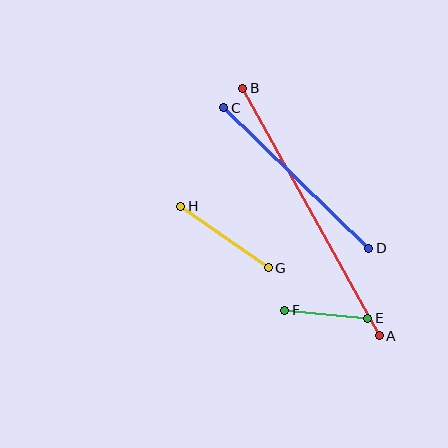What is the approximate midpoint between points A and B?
The midpoint is at approximately (311, 212) pixels.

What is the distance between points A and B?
The distance is approximately 283 pixels.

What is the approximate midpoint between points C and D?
The midpoint is at approximately (296, 178) pixels.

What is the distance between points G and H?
The distance is approximately 106 pixels.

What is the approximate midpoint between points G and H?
The midpoint is at approximately (225, 237) pixels.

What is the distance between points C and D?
The distance is approximately 202 pixels.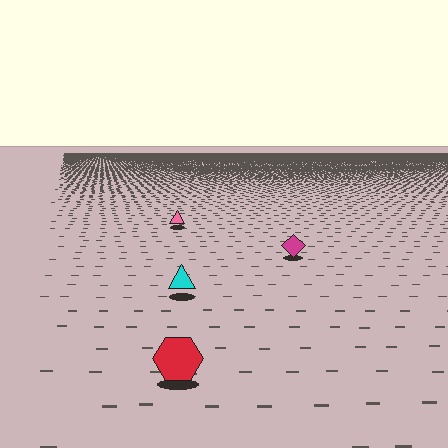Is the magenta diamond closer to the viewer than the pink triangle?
Yes. The magenta diamond is closer — you can tell from the texture gradient: the ground texture is coarser near it.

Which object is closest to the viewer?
The red hexagon is closest. The texture marks near it are larger and more spread out.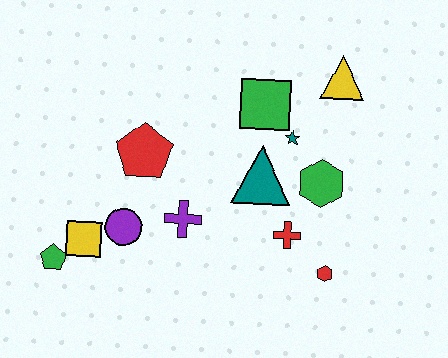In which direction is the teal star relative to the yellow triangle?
The teal star is below the yellow triangle.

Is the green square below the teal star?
No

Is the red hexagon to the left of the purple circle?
No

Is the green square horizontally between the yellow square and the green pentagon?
No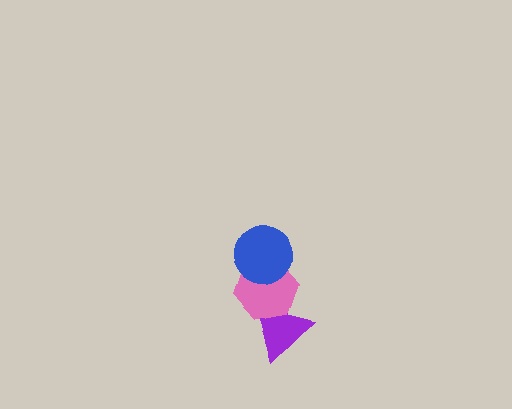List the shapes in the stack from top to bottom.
From top to bottom: the blue circle, the pink hexagon, the purple triangle.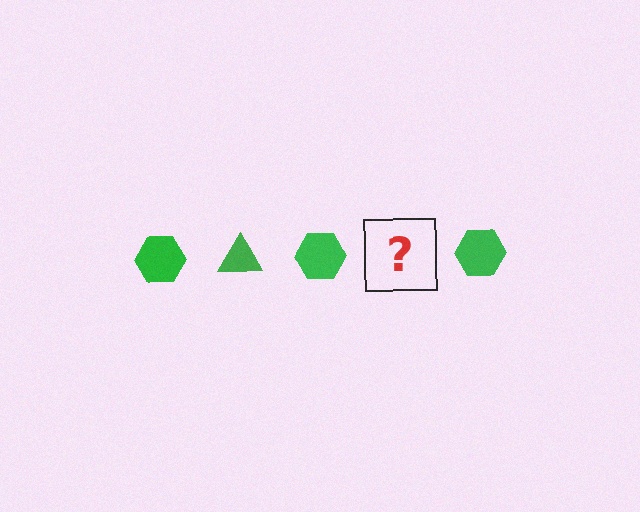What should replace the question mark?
The question mark should be replaced with a green triangle.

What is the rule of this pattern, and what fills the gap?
The rule is that the pattern cycles through hexagon, triangle shapes in green. The gap should be filled with a green triangle.